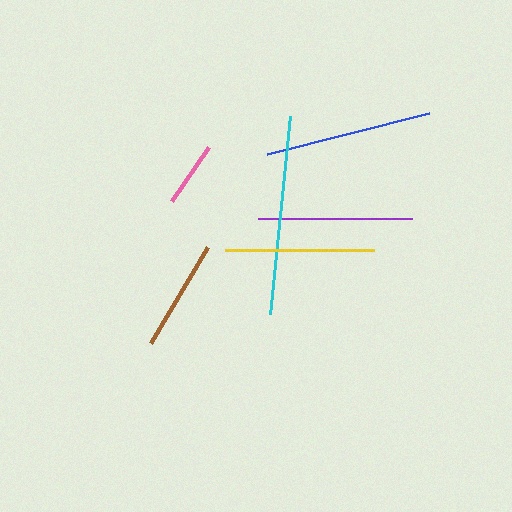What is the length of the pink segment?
The pink segment is approximately 65 pixels long.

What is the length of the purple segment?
The purple segment is approximately 153 pixels long.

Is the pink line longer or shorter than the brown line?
The brown line is longer than the pink line.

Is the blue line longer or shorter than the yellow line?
The blue line is longer than the yellow line.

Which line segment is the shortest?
The pink line is the shortest at approximately 65 pixels.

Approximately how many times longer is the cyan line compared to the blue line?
The cyan line is approximately 1.2 times the length of the blue line.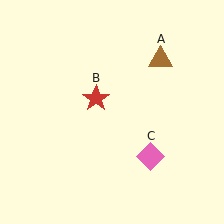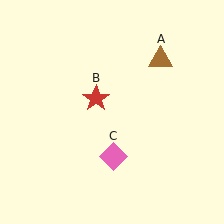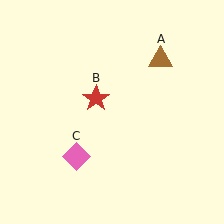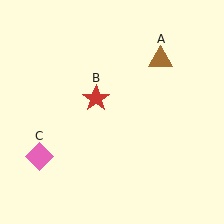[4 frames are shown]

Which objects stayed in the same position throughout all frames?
Brown triangle (object A) and red star (object B) remained stationary.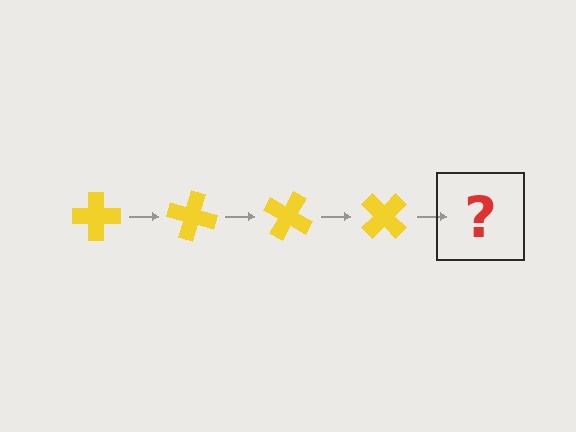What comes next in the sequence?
The next element should be a yellow cross rotated 60 degrees.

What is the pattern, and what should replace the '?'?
The pattern is that the cross rotates 15 degrees each step. The '?' should be a yellow cross rotated 60 degrees.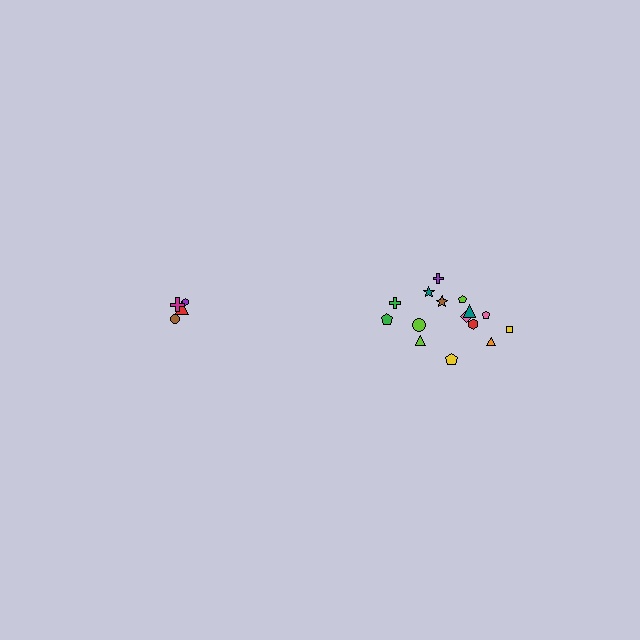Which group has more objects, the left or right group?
The right group.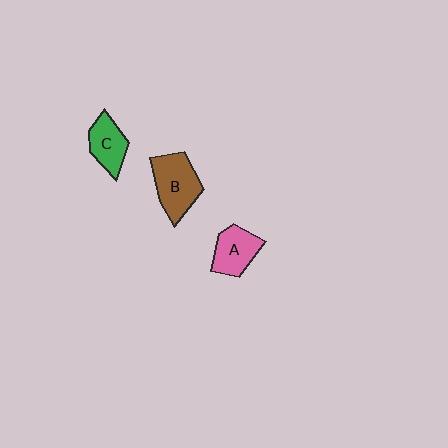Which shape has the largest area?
Shape B (brown).